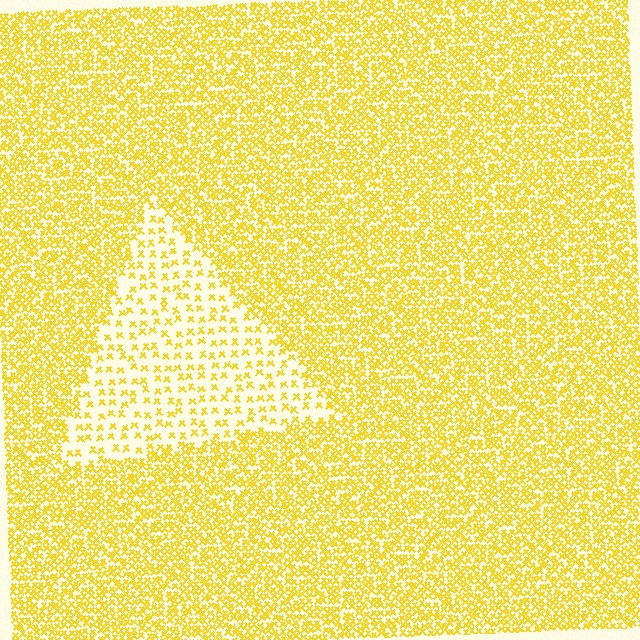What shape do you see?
I see a triangle.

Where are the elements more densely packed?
The elements are more densely packed outside the triangle boundary.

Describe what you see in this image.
The image contains small yellow elements arranged at two different densities. A triangle-shaped region is visible where the elements are less densely packed than the surrounding area.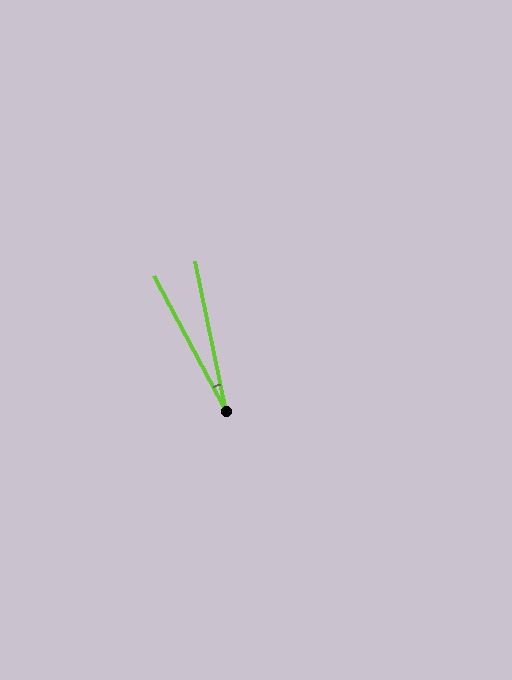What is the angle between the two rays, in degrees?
Approximately 17 degrees.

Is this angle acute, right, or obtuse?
It is acute.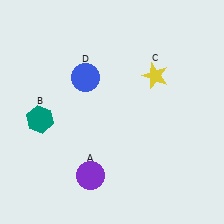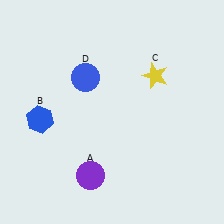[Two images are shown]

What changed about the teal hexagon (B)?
In Image 1, B is teal. In Image 2, it changed to blue.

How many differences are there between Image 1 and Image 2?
There is 1 difference between the two images.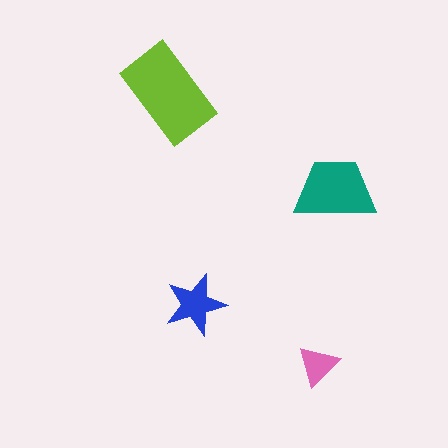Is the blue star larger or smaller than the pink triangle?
Larger.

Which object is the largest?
The lime rectangle.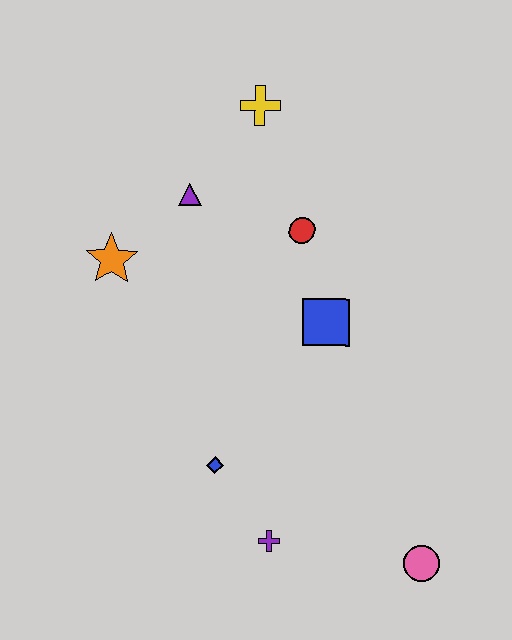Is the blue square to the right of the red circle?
Yes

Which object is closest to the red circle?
The blue square is closest to the red circle.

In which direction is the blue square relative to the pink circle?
The blue square is above the pink circle.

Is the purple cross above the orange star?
No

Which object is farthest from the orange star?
The pink circle is farthest from the orange star.